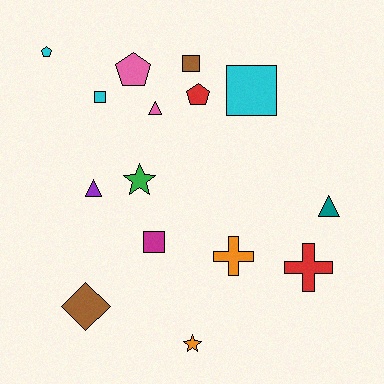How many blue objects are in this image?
There are no blue objects.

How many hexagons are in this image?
There are no hexagons.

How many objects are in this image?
There are 15 objects.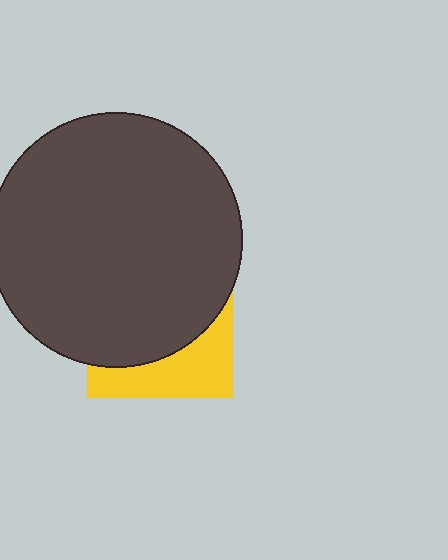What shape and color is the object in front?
The object in front is a dark gray circle.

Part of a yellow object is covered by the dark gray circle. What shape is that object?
It is a square.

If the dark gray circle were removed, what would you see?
You would see the complete yellow square.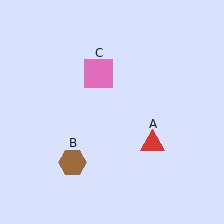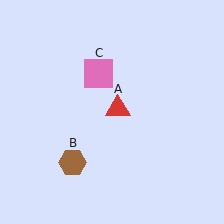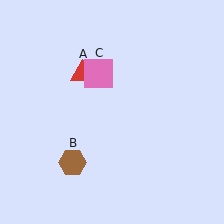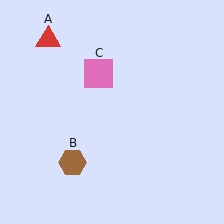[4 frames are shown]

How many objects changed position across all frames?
1 object changed position: red triangle (object A).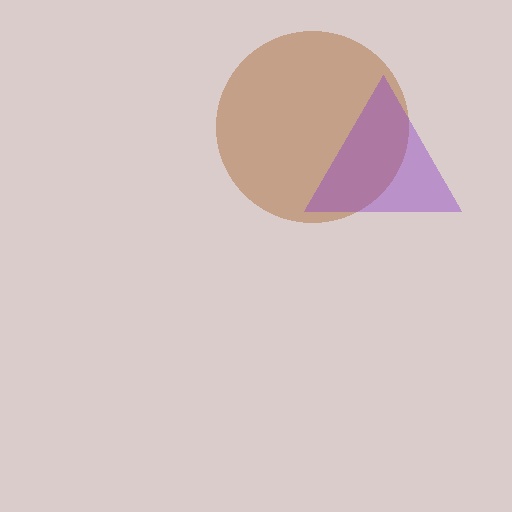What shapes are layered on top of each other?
The layered shapes are: a brown circle, a purple triangle.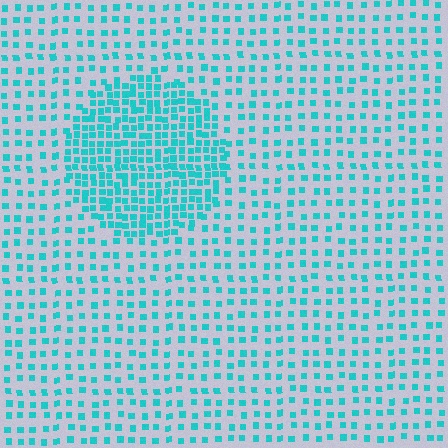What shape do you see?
I see a circle.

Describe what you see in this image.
The image contains small cyan elements arranged at two different densities. A circle-shaped region is visible where the elements are more densely packed than the surrounding area.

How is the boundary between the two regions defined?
The boundary is defined by a change in element density (approximately 2.3x ratio). All elements are the same color, size, and shape.